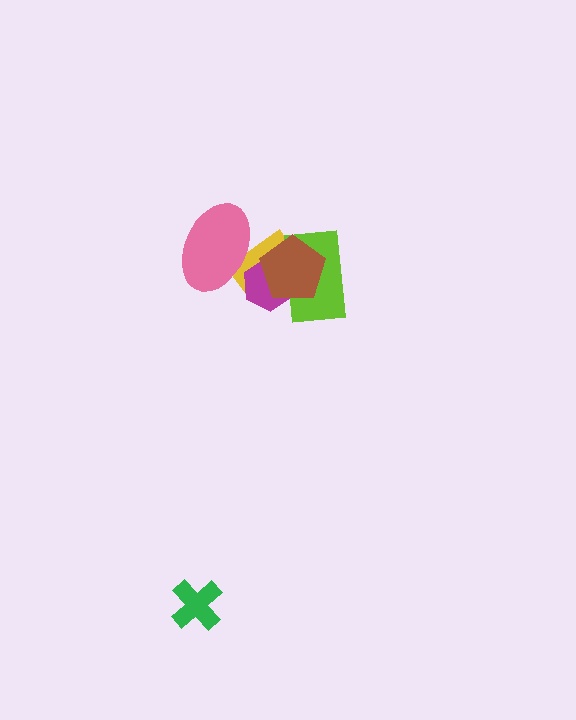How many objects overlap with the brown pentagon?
3 objects overlap with the brown pentagon.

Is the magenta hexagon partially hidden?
Yes, it is partially covered by another shape.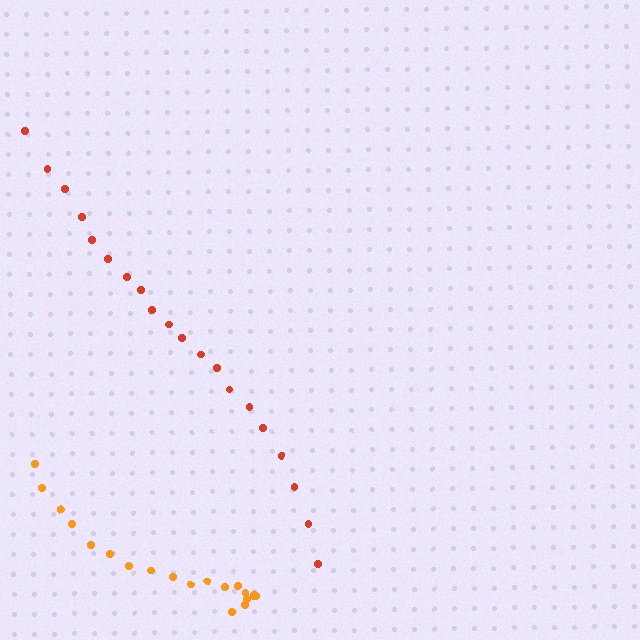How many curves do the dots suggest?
There are 2 distinct paths.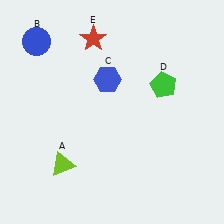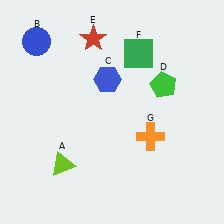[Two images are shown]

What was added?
A green square (F), an orange cross (G) were added in Image 2.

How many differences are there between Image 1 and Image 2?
There are 2 differences between the two images.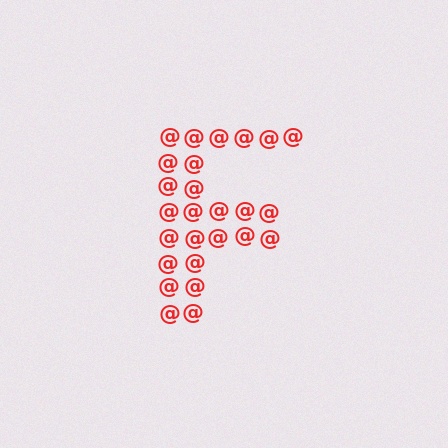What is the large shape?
The large shape is the letter F.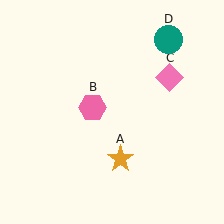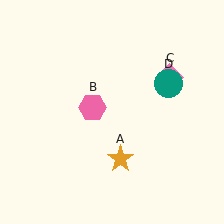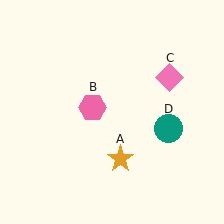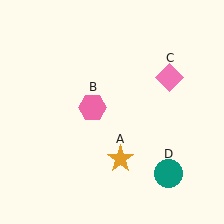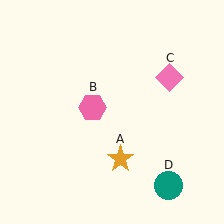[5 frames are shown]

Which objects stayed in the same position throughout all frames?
Orange star (object A) and pink hexagon (object B) and pink diamond (object C) remained stationary.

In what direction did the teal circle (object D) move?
The teal circle (object D) moved down.